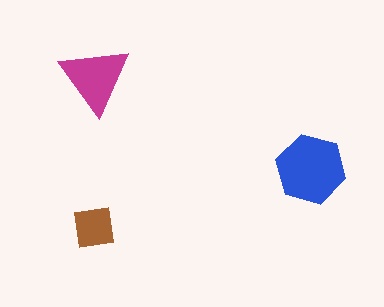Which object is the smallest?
The brown square.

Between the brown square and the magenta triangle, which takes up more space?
The magenta triangle.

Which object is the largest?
The blue hexagon.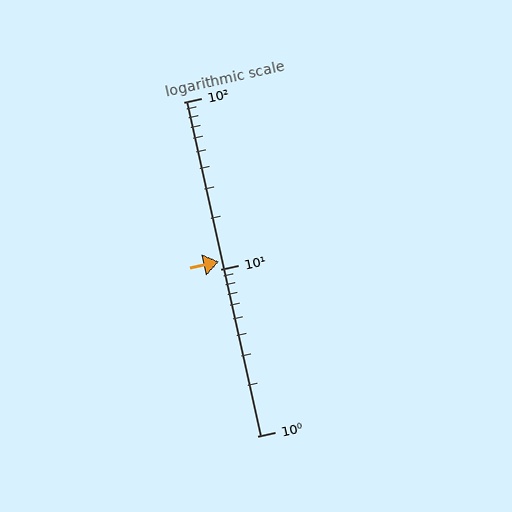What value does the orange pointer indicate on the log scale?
The pointer indicates approximately 11.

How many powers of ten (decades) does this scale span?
The scale spans 2 decades, from 1 to 100.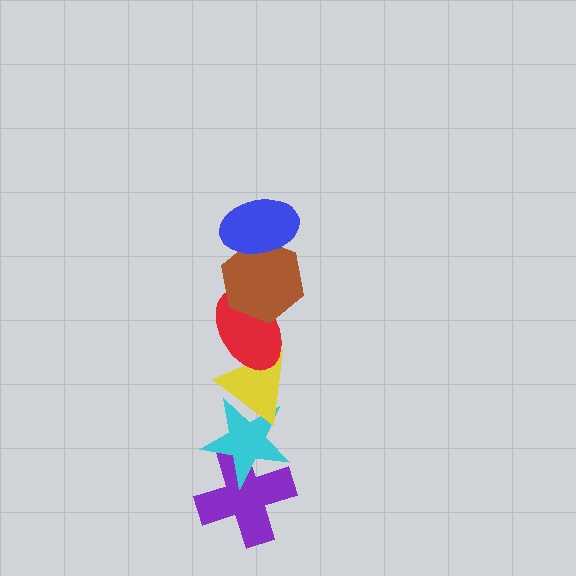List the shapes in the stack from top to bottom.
From top to bottom: the blue ellipse, the brown hexagon, the red ellipse, the yellow triangle, the cyan star, the purple cross.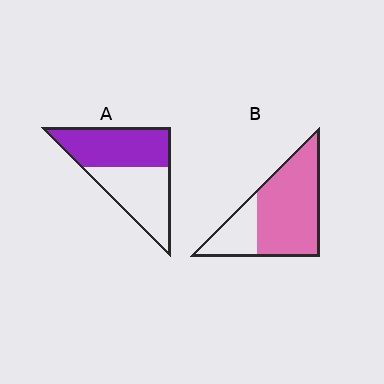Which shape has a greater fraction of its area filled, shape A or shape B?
Shape B.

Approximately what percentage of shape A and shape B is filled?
A is approximately 50% and B is approximately 75%.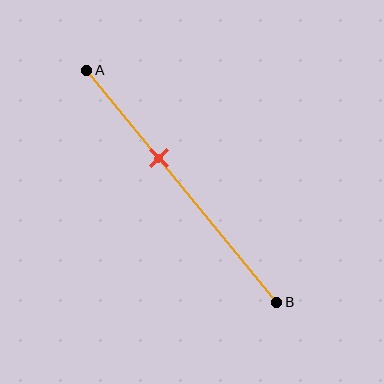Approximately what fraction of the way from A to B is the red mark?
The red mark is approximately 40% of the way from A to B.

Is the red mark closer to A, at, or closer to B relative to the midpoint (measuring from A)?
The red mark is closer to point A than the midpoint of segment AB.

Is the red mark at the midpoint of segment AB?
No, the mark is at about 40% from A, not at the 50% midpoint.